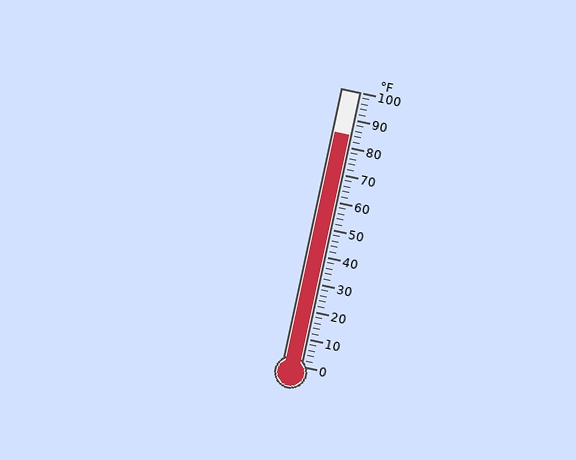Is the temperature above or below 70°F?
The temperature is above 70°F.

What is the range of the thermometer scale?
The thermometer scale ranges from 0°F to 100°F.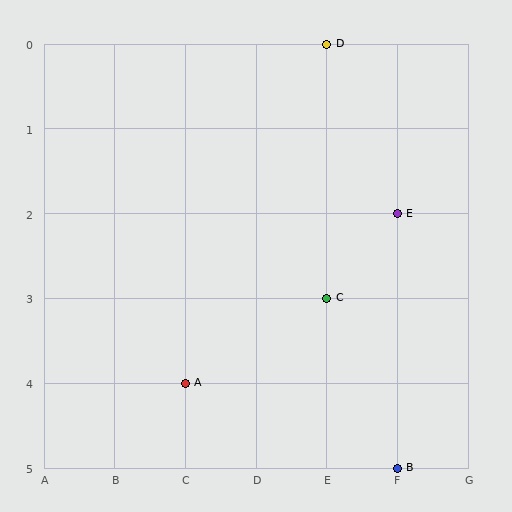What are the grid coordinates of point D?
Point D is at grid coordinates (E, 0).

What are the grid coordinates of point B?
Point B is at grid coordinates (F, 5).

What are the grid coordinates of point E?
Point E is at grid coordinates (F, 2).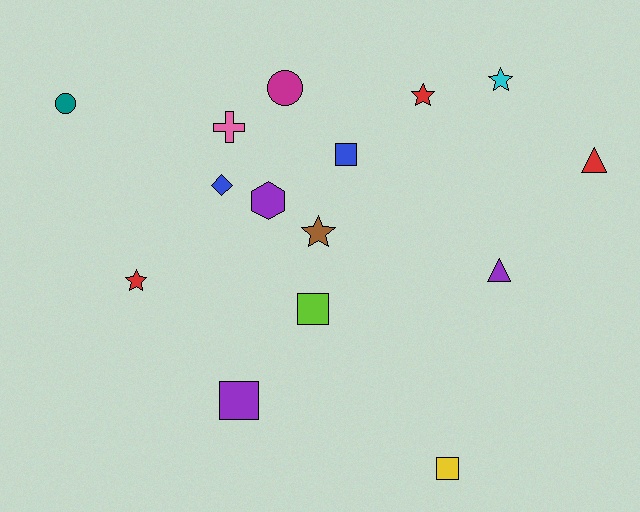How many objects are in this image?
There are 15 objects.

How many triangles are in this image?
There are 2 triangles.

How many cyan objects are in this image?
There is 1 cyan object.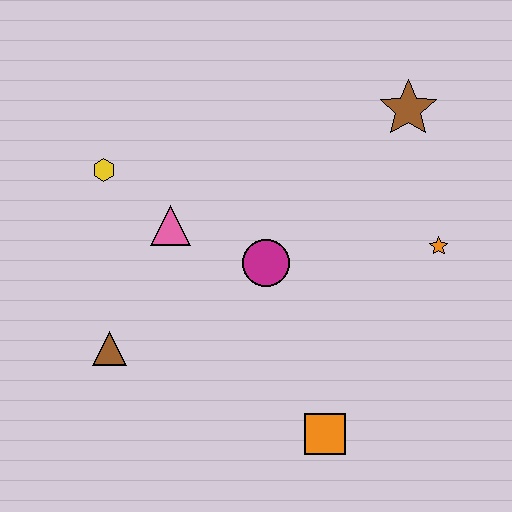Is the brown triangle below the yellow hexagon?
Yes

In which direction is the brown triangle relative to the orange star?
The brown triangle is to the left of the orange star.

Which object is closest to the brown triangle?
The pink triangle is closest to the brown triangle.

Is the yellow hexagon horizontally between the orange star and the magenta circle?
No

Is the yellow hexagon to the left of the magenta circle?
Yes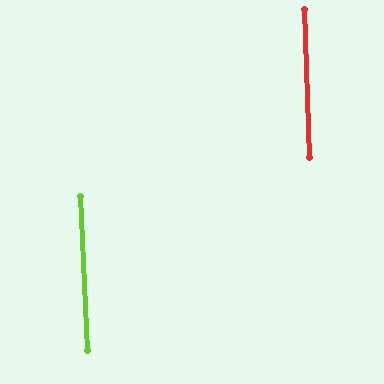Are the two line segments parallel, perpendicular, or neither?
Parallel — their directions differ by only 0.8°.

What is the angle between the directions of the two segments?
Approximately 1 degree.